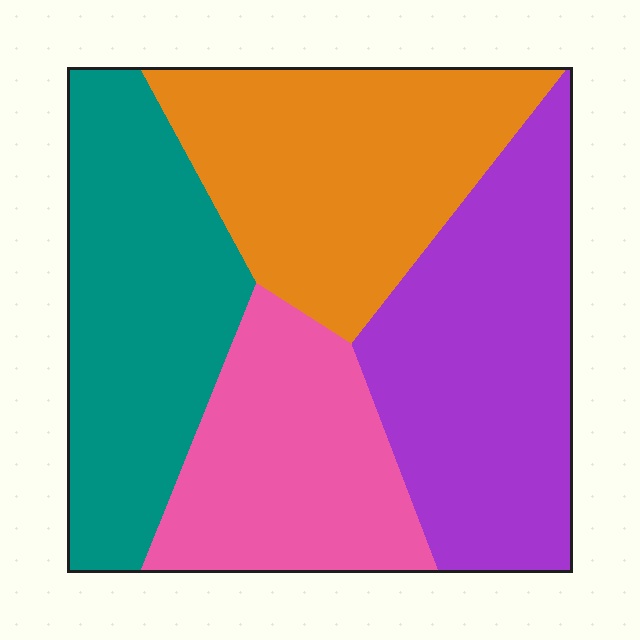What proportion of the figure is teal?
Teal takes up between a quarter and a half of the figure.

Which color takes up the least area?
Pink, at roughly 20%.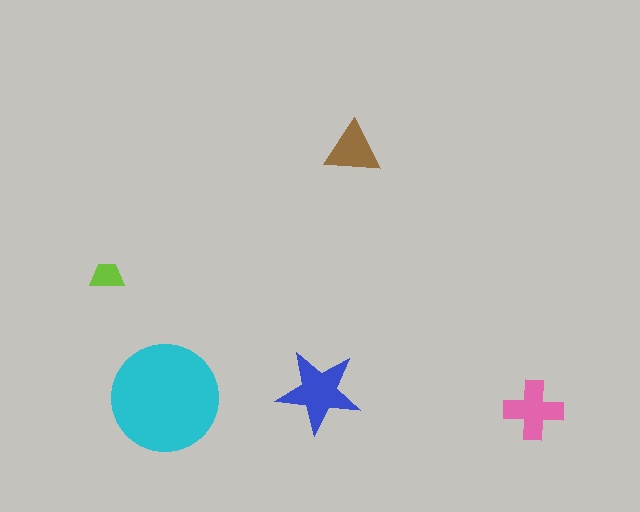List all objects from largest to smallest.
The cyan circle, the blue star, the pink cross, the brown triangle, the lime trapezoid.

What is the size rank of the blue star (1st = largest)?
2nd.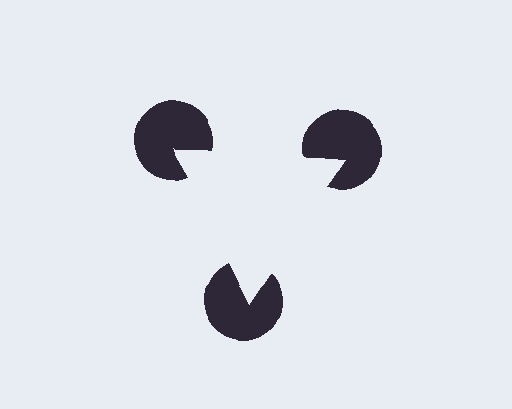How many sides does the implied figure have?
3 sides.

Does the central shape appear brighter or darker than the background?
It typically appears slightly brighter than the background, even though no actual brightness change is drawn.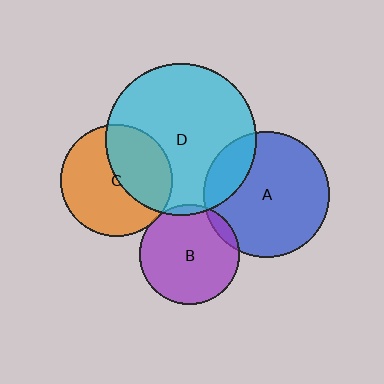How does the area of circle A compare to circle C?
Approximately 1.3 times.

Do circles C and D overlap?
Yes.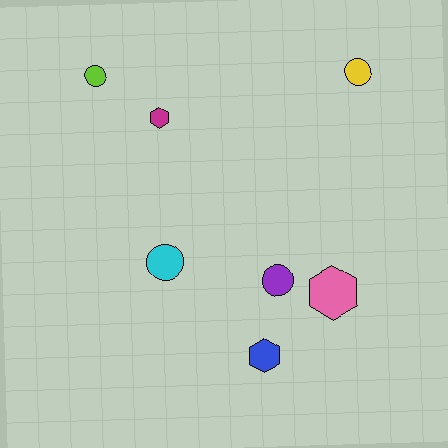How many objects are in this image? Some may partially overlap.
There are 7 objects.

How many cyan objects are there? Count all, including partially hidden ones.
There is 1 cyan object.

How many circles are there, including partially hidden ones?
There are 4 circles.